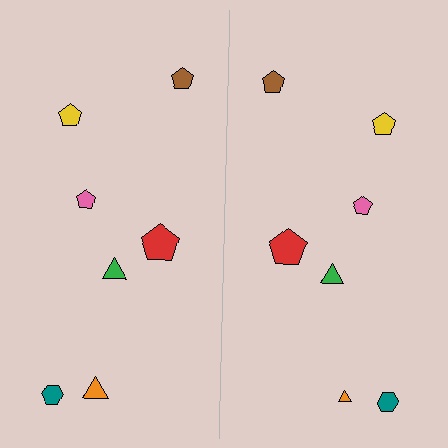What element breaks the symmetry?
The orange triangle on the right side has a different size than its mirror counterpart.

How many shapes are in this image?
There are 14 shapes in this image.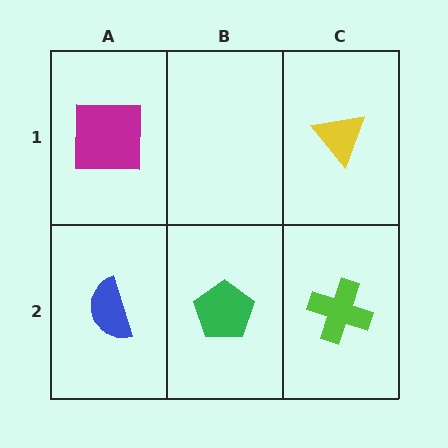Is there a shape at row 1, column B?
No, that cell is empty.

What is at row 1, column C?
A yellow triangle.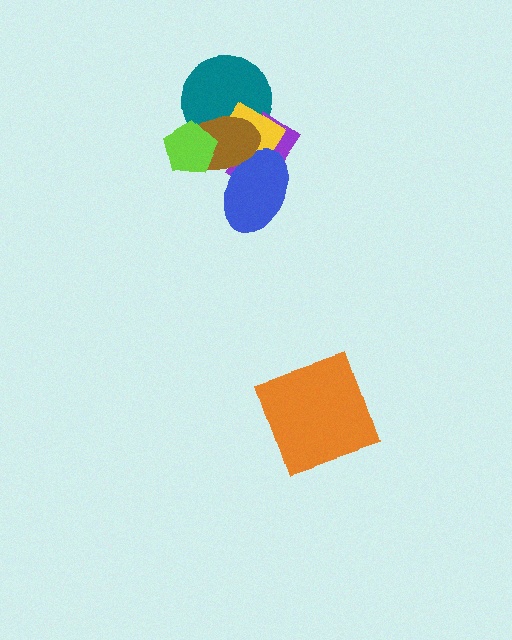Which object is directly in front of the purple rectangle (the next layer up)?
The yellow rectangle is directly in front of the purple rectangle.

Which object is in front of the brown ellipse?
The lime pentagon is in front of the brown ellipse.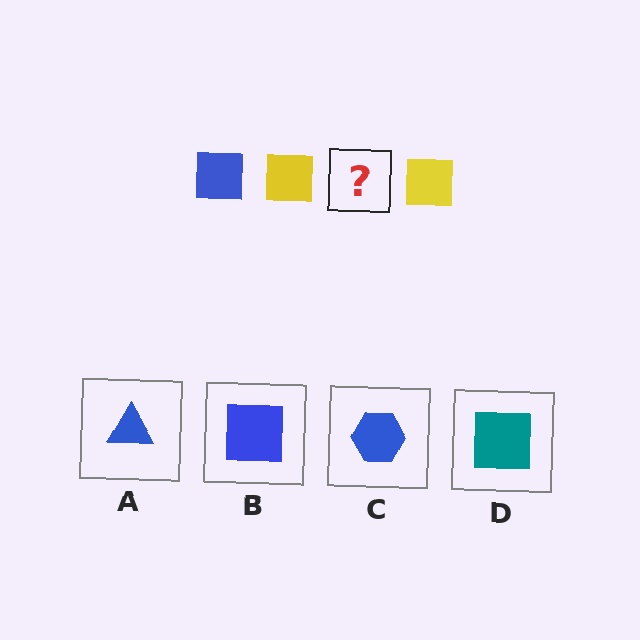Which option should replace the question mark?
Option B.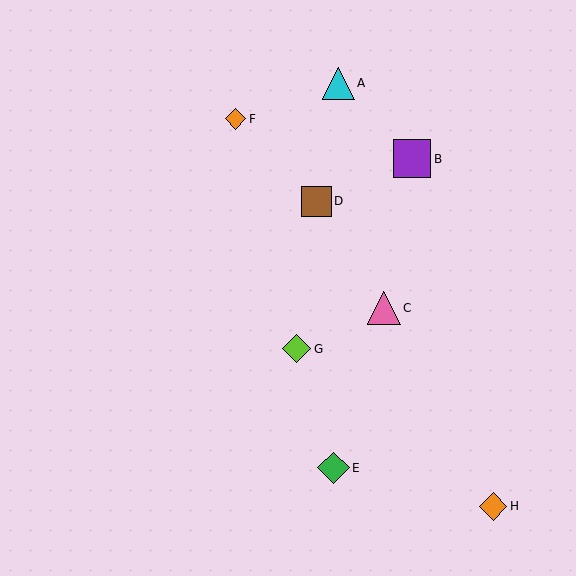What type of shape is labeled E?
Shape E is a green diamond.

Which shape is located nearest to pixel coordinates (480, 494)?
The orange diamond (labeled H) at (493, 506) is nearest to that location.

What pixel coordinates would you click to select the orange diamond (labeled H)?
Click at (493, 506) to select the orange diamond H.